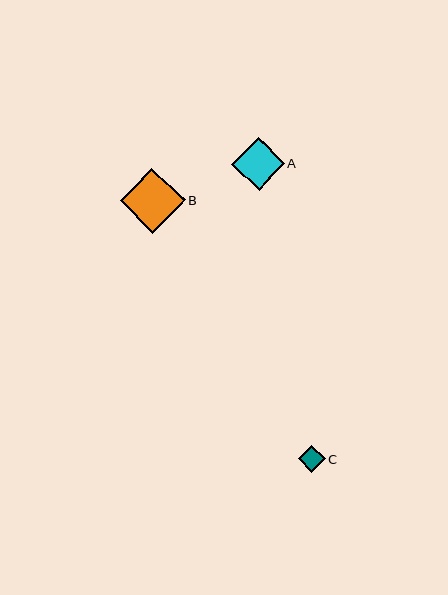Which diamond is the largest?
Diamond B is the largest with a size of approximately 64 pixels.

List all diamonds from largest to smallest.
From largest to smallest: B, A, C.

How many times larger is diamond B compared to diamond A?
Diamond B is approximately 1.2 times the size of diamond A.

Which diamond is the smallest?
Diamond C is the smallest with a size of approximately 27 pixels.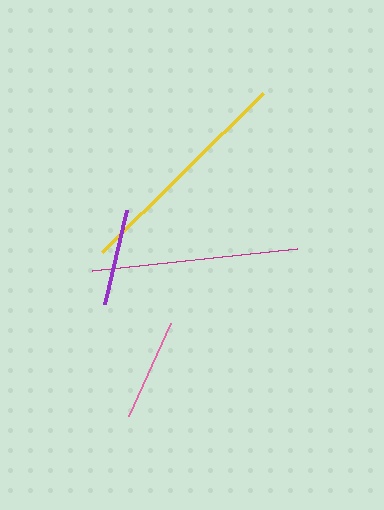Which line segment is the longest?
The yellow line is the longest at approximately 226 pixels.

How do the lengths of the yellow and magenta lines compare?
The yellow and magenta lines are approximately the same length.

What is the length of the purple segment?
The purple segment is approximately 97 pixels long.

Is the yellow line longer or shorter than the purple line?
The yellow line is longer than the purple line.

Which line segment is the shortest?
The purple line is the shortest at approximately 97 pixels.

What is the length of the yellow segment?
The yellow segment is approximately 226 pixels long.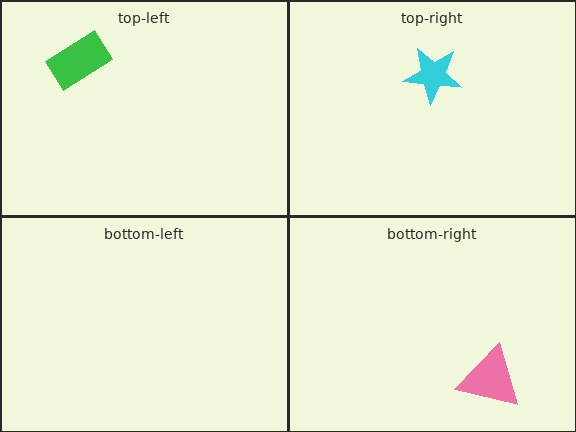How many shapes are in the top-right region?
1.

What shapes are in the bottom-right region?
The pink triangle.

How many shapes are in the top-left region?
1.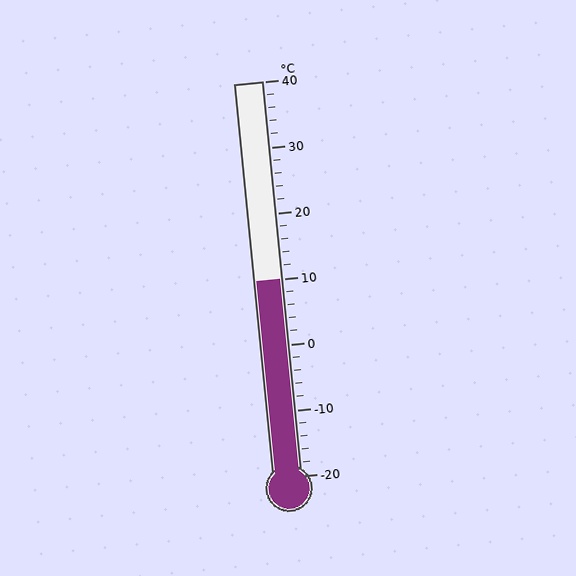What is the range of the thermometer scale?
The thermometer scale ranges from -20°C to 40°C.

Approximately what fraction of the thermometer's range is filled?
The thermometer is filled to approximately 50% of its range.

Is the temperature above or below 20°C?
The temperature is below 20°C.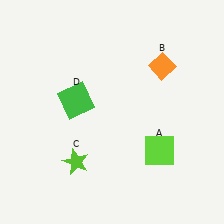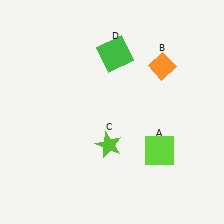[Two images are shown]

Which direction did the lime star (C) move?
The lime star (C) moved right.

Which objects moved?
The objects that moved are: the lime star (C), the green square (D).